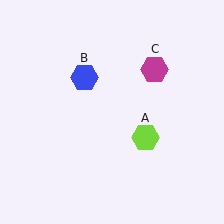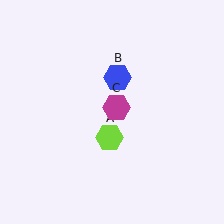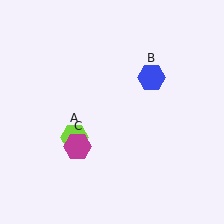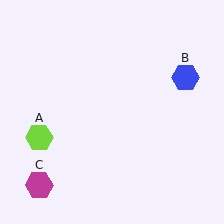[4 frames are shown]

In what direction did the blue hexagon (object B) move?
The blue hexagon (object B) moved right.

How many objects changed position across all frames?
3 objects changed position: lime hexagon (object A), blue hexagon (object B), magenta hexagon (object C).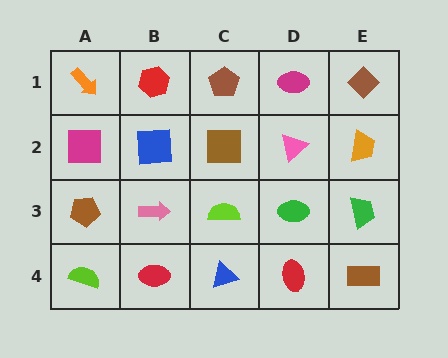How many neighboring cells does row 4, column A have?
2.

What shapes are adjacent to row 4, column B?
A pink arrow (row 3, column B), a lime semicircle (row 4, column A), a blue triangle (row 4, column C).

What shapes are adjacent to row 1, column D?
A pink triangle (row 2, column D), a brown pentagon (row 1, column C), a brown diamond (row 1, column E).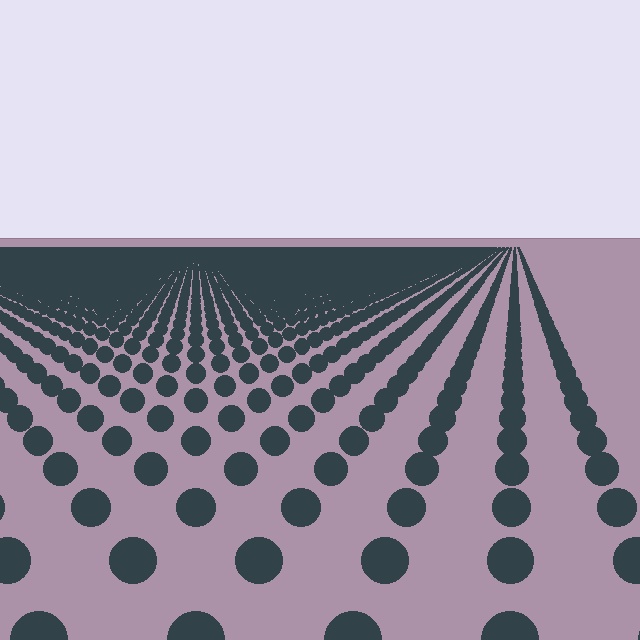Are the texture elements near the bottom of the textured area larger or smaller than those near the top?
Larger. Near the bottom, elements are closer to the viewer and appear at a bigger on-screen size.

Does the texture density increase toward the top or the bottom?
Density increases toward the top.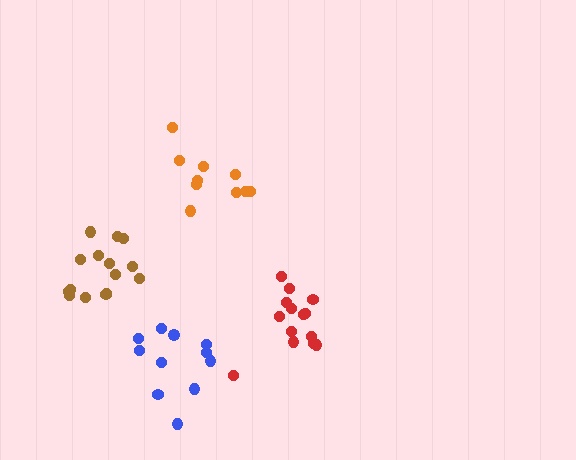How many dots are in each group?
Group 1: 11 dots, Group 2: 10 dots, Group 3: 15 dots, Group 4: 14 dots (50 total).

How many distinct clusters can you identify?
There are 4 distinct clusters.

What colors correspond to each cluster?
The clusters are colored: blue, orange, brown, red.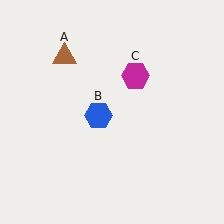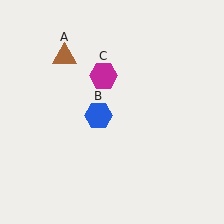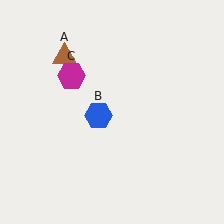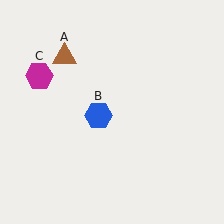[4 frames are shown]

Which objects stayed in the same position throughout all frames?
Brown triangle (object A) and blue hexagon (object B) remained stationary.